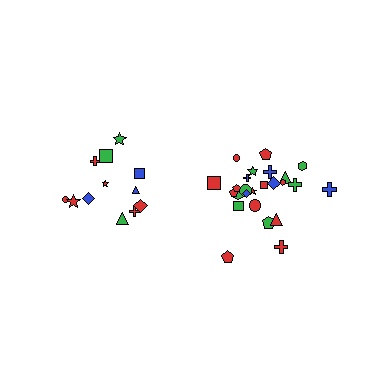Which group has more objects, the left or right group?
The right group.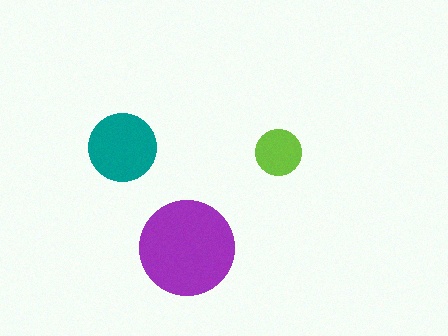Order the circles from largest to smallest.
the purple one, the teal one, the lime one.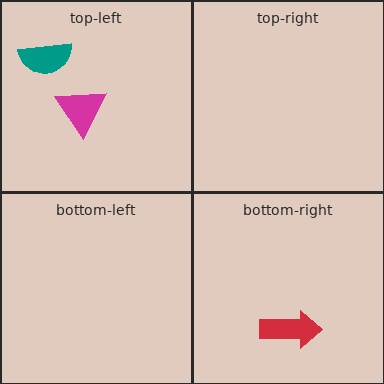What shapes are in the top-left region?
The magenta triangle, the teal semicircle.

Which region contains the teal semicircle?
The top-left region.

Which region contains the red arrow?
The bottom-right region.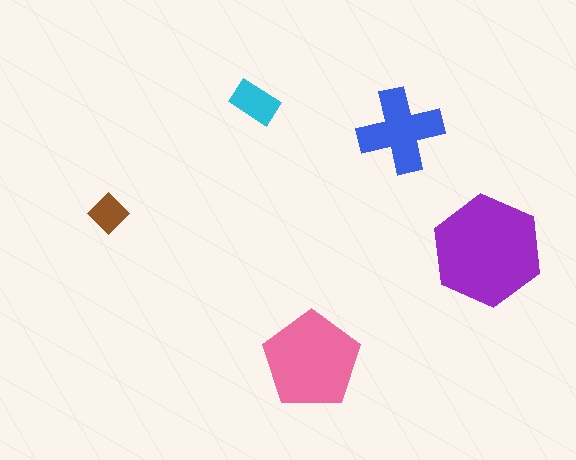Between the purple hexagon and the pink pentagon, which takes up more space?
The purple hexagon.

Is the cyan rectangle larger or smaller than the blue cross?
Smaller.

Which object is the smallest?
The brown diamond.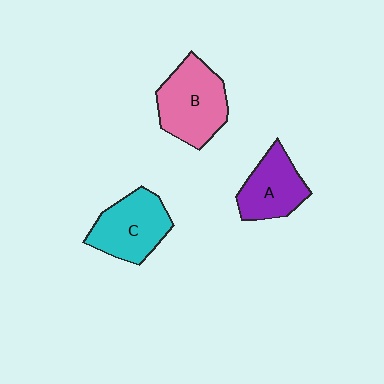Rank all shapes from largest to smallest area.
From largest to smallest: B (pink), C (cyan), A (purple).